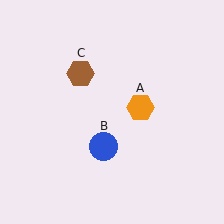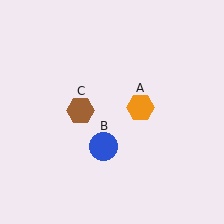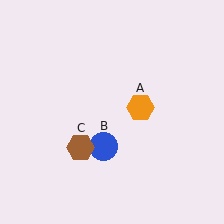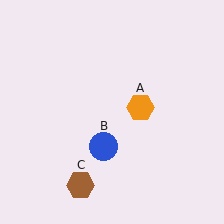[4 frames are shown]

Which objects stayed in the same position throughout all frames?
Orange hexagon (object A) and blue circle (object B) remained stationary.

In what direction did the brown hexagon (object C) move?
The brown hexagon (object C) moved down.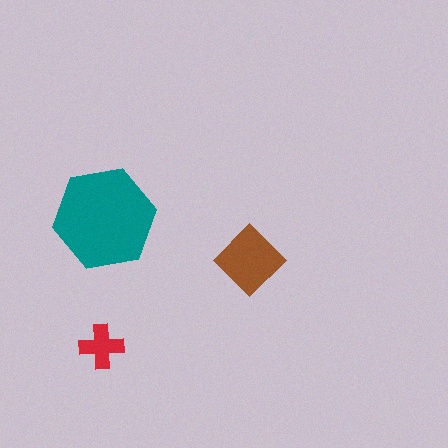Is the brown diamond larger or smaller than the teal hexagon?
Smaller.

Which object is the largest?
The teal hexagon.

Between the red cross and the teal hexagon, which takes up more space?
The teal hexagon.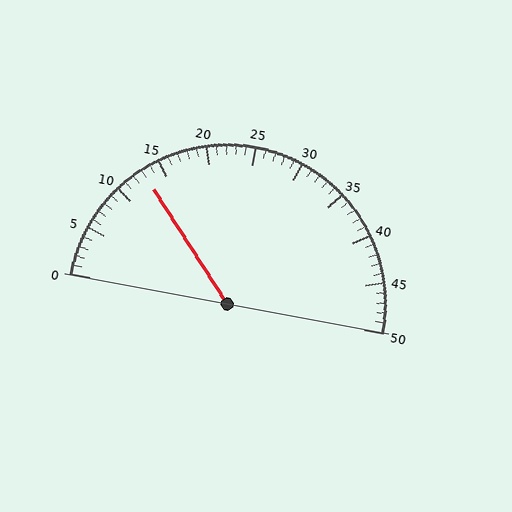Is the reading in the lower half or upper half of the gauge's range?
The reading is in the lower half of the range (0 to 50).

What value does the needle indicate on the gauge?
The needle indicates approximately 13.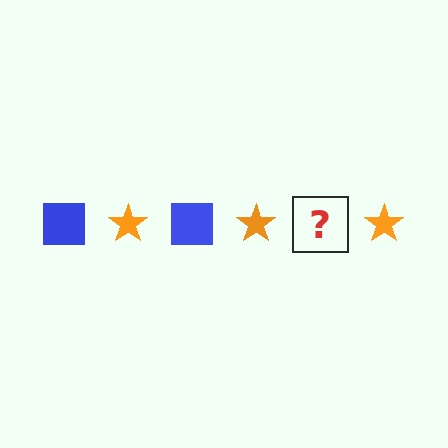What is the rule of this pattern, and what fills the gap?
The rule is that the pattern alternates between blue square and orange star. The gap should be filled with a blue square.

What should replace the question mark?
The question mark should be replaced with a blue square.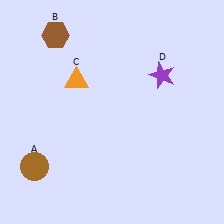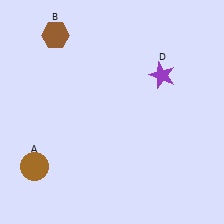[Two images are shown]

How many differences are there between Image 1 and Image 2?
There is 1 difference between the two images.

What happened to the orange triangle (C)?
The orange triangle (C) was removed in Image 2. It was in the top-left area of Image 1.